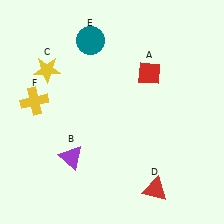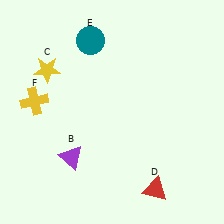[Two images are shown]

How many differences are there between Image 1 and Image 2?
There is 1 difference between the two images.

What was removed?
The red diamond (A) was removed in Image 2.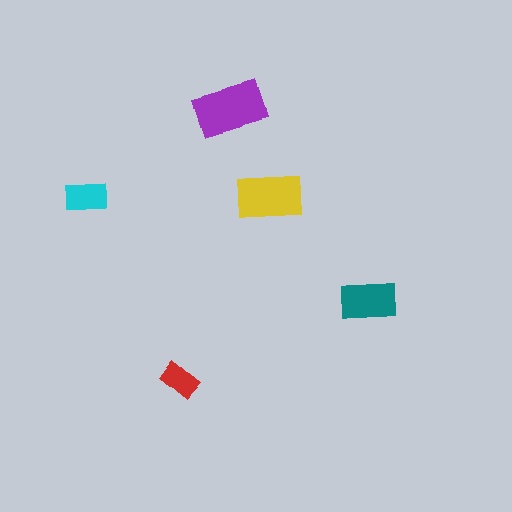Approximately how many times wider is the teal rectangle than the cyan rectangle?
About 1.5 times wider.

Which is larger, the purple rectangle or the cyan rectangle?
The purple one.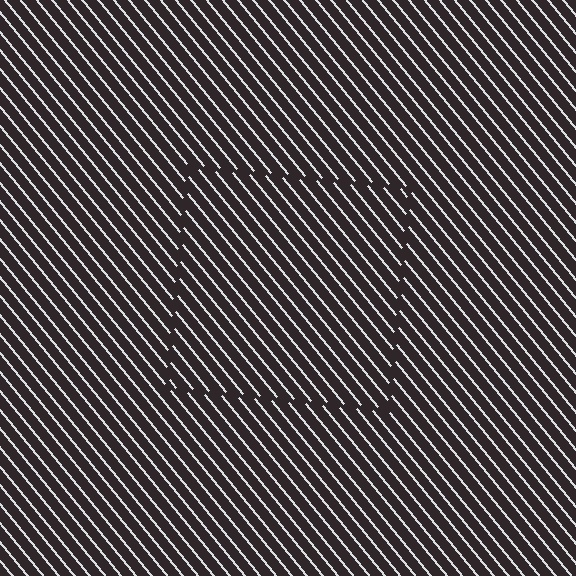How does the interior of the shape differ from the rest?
The interior of the shape contains the same grating, shifted by half a period — the contour is defined by the phase discontinuity where line-ends from the inner and outer gratings abut.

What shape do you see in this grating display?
An illusory square. The interior of the shape contains the same grating, shifted by half a period — the contour is defined by the phase discontinuity where line-ends from the inner and outer gratings abut.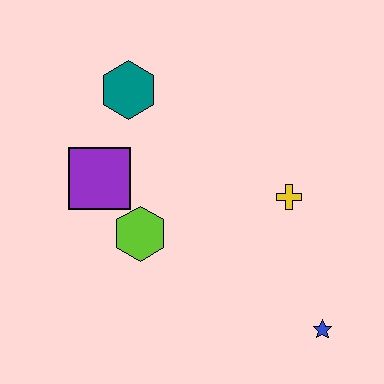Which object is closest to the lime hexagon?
The purple square is closest to the lime hexagon.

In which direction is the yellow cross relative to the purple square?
The yellow cross is to the right of the purple square.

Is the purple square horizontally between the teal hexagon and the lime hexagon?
No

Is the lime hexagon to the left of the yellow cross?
Yes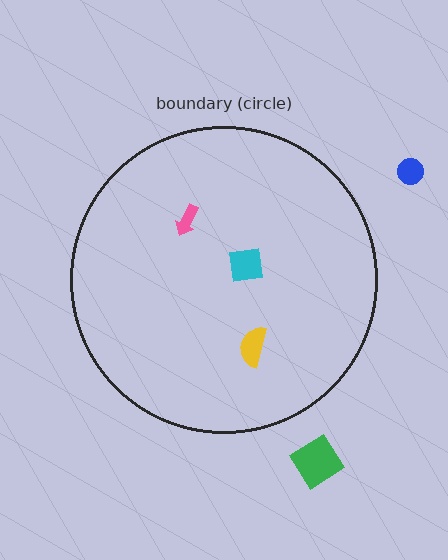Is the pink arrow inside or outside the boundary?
Inside.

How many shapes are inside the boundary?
3 inside, 2 outside.